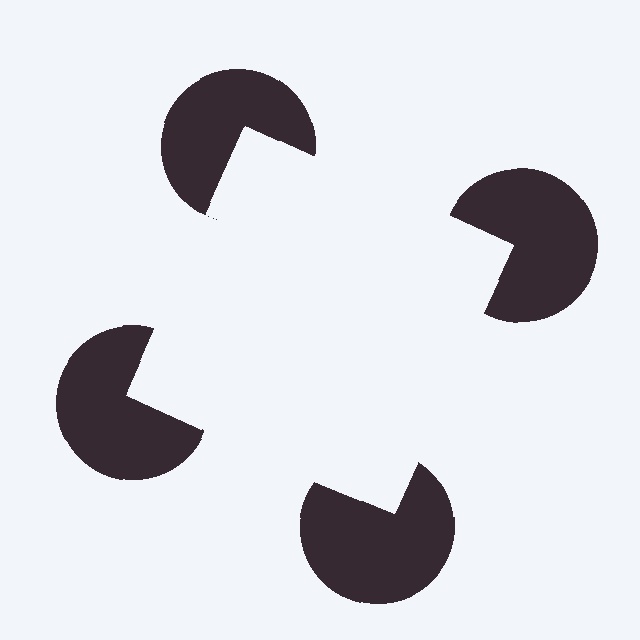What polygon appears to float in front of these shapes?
An illusory square — its edges are inferred from the aligned wedge cuts in the pac-man discs, not physically drawn.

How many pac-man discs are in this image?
There are 4 — one at each vertex of the illusory square.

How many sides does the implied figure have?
4 sides.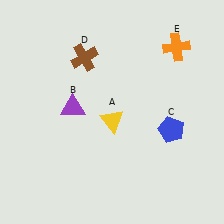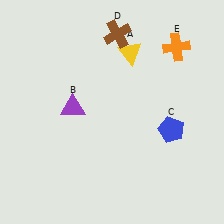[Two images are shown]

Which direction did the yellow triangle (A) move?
The yellow triangle (A) moved up.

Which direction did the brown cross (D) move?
The brown cross (D) moved right.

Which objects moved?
The objects that moved are: the yellow triangle (A), the brown cross (D).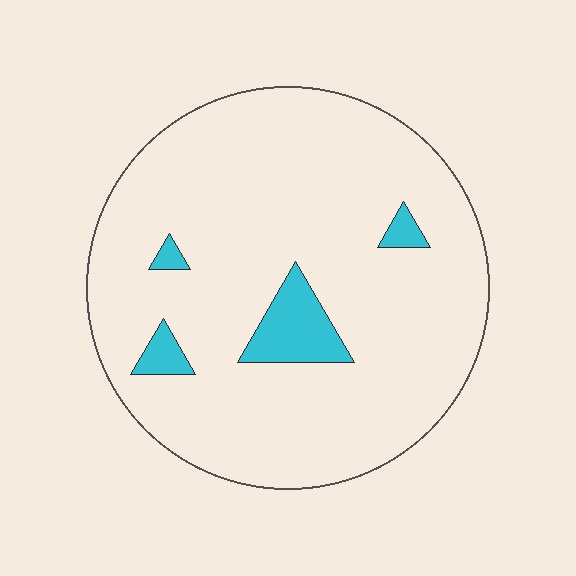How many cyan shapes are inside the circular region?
4.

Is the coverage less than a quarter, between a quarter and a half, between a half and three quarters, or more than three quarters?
Less than a quarter.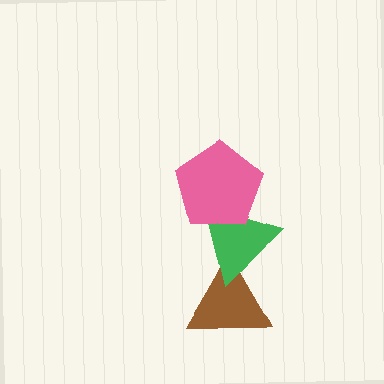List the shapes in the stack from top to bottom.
From top to bottom: the pink pentagon, the green triangle, the brown triangle.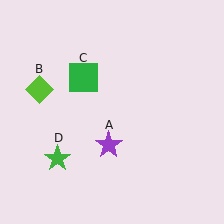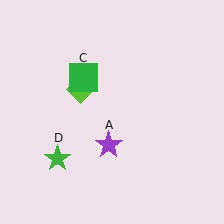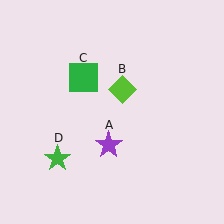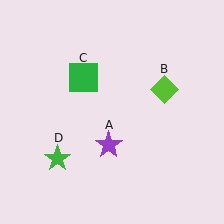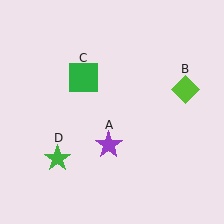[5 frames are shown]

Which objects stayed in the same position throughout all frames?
Purple star (object A) and green square (object C) and green star (object D) remained stationary.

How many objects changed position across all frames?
1 object changed position: lime diamond (object B).